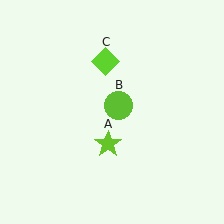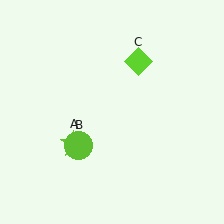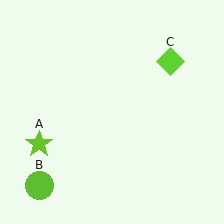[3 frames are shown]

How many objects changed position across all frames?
3 objects changed position: lime star (object A), lime circle (object B), lime diamond (object C).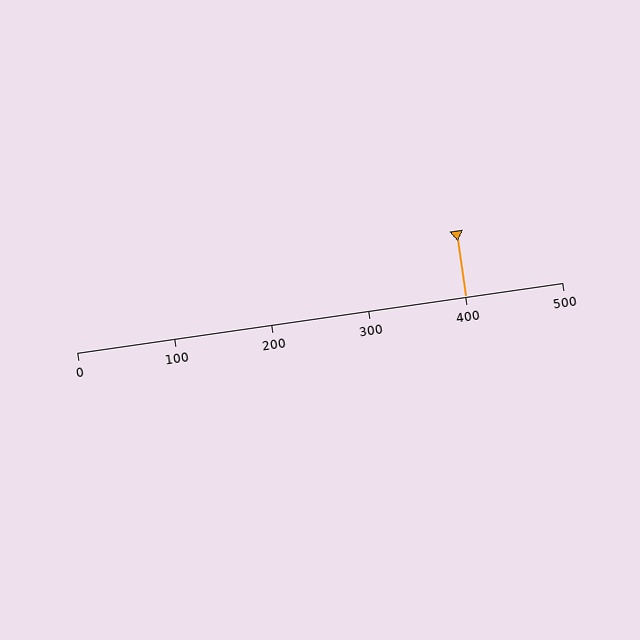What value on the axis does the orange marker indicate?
The marker indicates approximately 400.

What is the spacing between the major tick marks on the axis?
The major ticks are spaced 100 apart.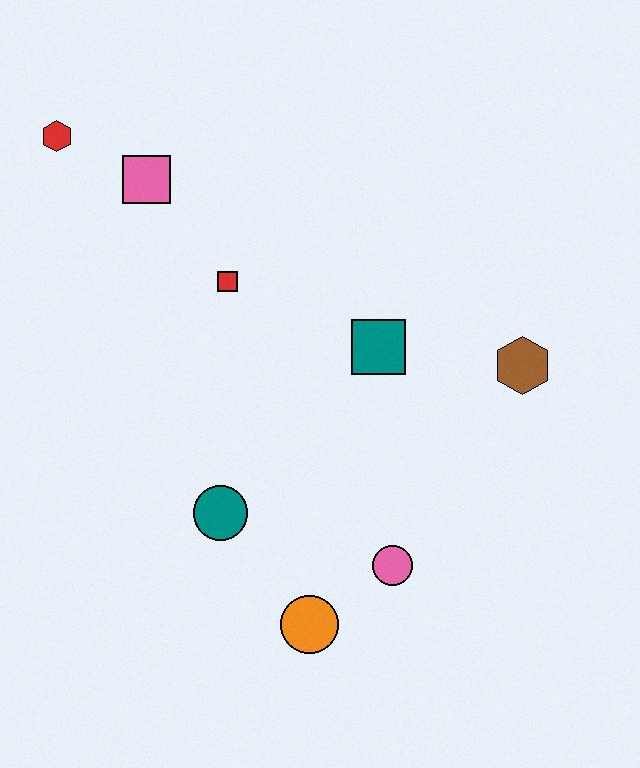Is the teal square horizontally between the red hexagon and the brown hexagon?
Yes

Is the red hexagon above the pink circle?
Yes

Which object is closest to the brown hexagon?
The teal square is closest to the brown hexagon.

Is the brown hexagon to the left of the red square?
No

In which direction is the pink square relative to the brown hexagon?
The pink square is to the left of the brown hexagon.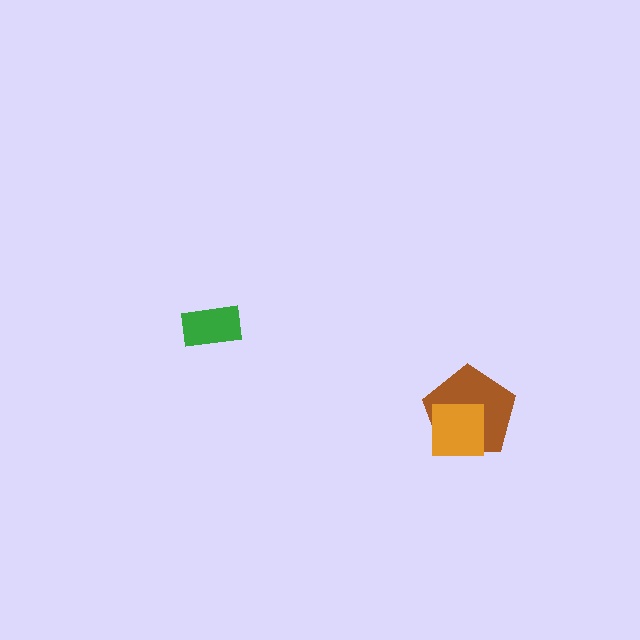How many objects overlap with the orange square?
1 object overlaps with the orange square.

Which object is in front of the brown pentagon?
The orange square is in front of the brown pentagon.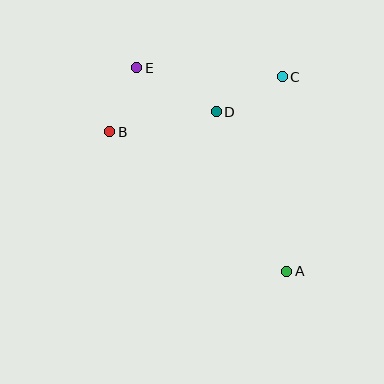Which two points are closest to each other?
Points B and E are closest to each other.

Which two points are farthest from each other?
Points A and E are farthest from each other.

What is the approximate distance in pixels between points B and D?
The distance between B and D is approximately 109 pixels.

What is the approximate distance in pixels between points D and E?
The distance between D and E is approximately 91 pixels.